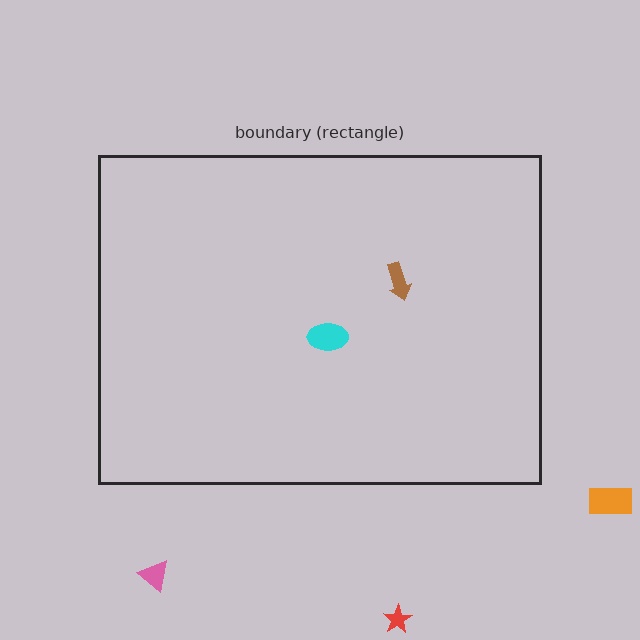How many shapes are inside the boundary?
2 inside, 3 outside.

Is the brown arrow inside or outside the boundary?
Inside.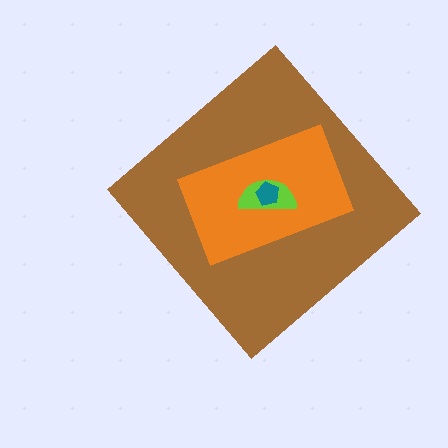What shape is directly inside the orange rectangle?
The lime semicircle.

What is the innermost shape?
The teal pentagon.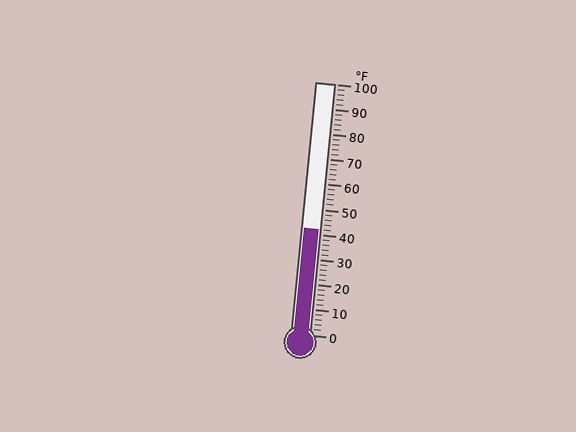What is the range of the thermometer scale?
The thermometer scale ranges from 0°F to 100°F.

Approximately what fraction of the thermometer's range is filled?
The thermometer is filled to approximately 40% of its range.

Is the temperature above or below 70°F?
The temperature is below 70°F.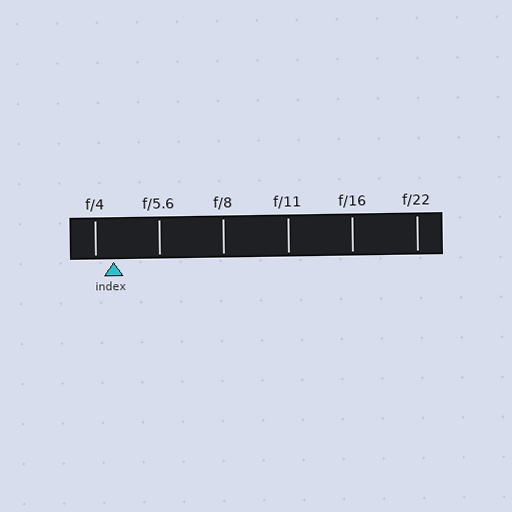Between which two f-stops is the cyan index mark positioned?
The index mark is between f/4 and f/5.6.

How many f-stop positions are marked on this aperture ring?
There are 6 f-stop positions marked.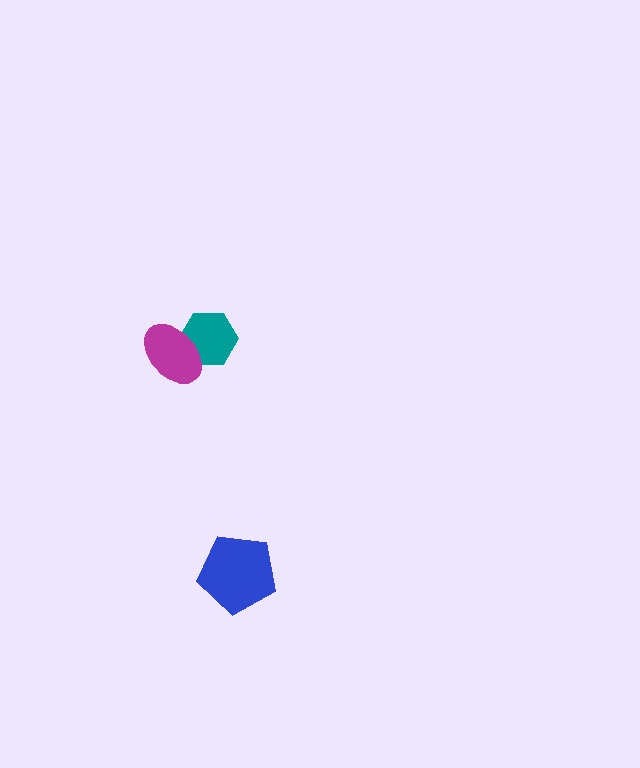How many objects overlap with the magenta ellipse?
1 object overlaps with the magenta ellipse.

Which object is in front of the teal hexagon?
The magenta ellipse is in front of the teal hexagon.